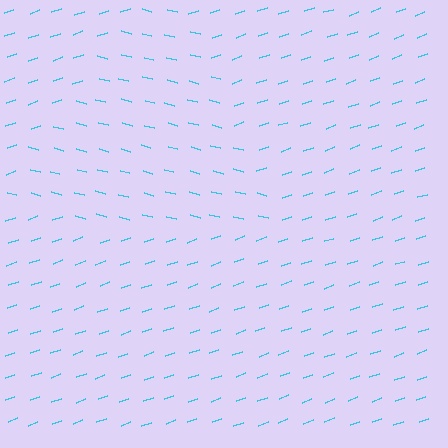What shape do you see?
I see a triangle.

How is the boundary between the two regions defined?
The boundary is defined purely by a change in line orientation (approximately 34 degrees difference). All lines are the same color and thickness.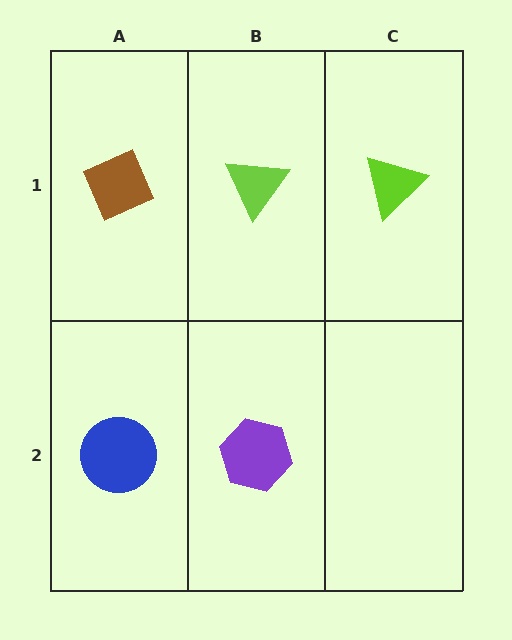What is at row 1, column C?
A lime triangle.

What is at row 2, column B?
A purple hexagon.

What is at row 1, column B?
A lime triangle.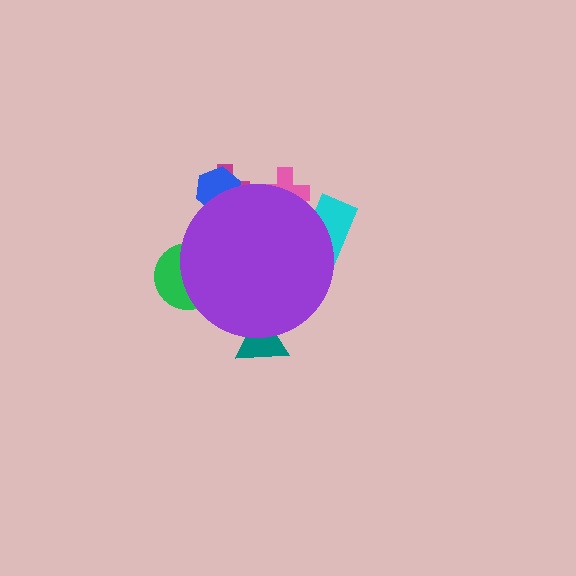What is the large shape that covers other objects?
A purple circle.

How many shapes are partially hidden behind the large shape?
6 shapes are partially hidden.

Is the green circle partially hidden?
Yes, the green circle is partially hidden behind the purple circle.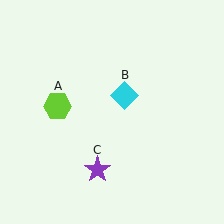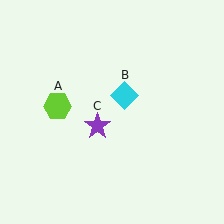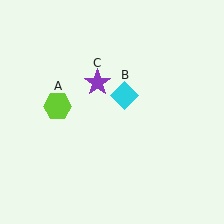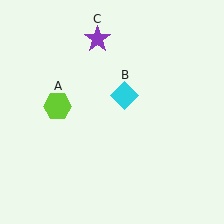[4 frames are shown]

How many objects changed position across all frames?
1 object changed position: purple star (object C).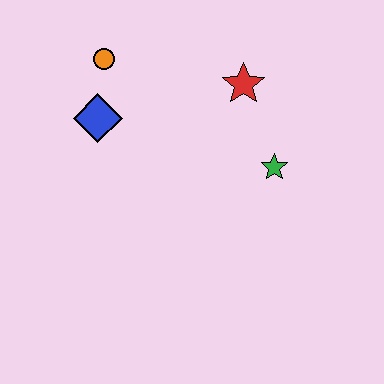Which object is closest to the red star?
The green star is closest to the red star.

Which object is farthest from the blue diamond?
The green star is farthest from the blue diamond.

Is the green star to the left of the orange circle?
No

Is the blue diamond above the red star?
No